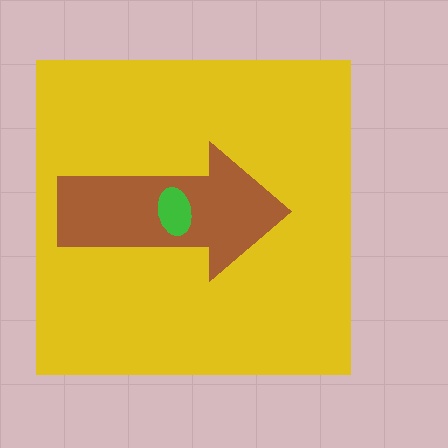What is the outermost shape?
The yellow square.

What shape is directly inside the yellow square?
The brown arrow.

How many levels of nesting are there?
3.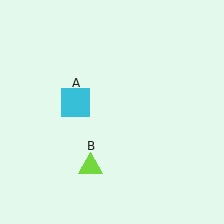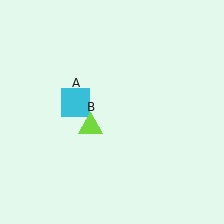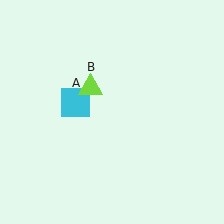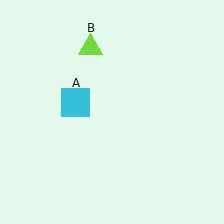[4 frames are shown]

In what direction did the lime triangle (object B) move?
The lime triangle (object B) moved up.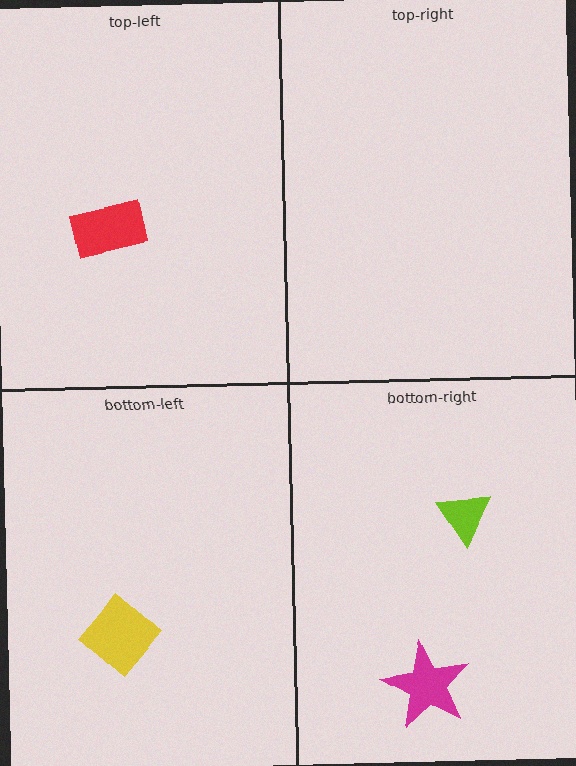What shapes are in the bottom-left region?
The yellow diamond.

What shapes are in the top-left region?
The red rectangle.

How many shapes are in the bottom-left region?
1.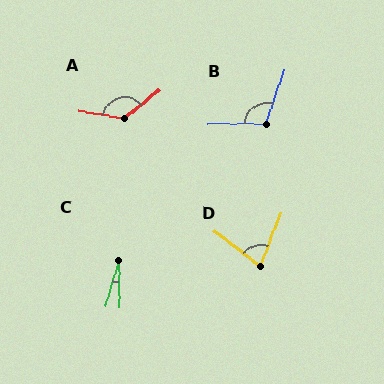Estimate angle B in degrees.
Approximately 109 degrees.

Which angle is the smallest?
C, at approximately 17 degrees.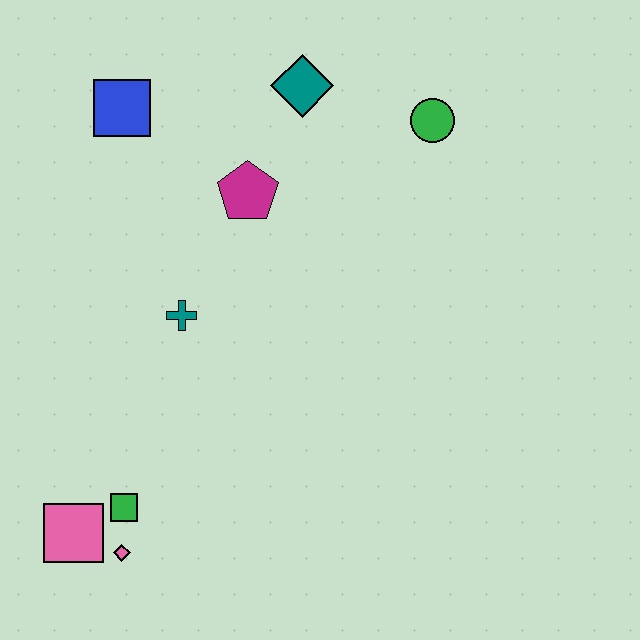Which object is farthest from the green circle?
The pink square is farthest from the green circle.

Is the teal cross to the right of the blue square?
Yes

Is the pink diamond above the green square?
No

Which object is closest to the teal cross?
The magenta pentagon is closest to the teal cross.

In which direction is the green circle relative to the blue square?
The green circle is to the right of the blue square.